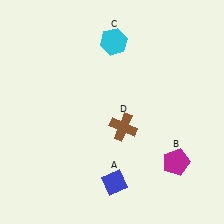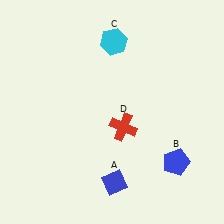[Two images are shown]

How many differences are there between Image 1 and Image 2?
There are 2 differences between the two images.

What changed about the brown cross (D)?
In Image 1, D is brown. In Image 2, it changed to red.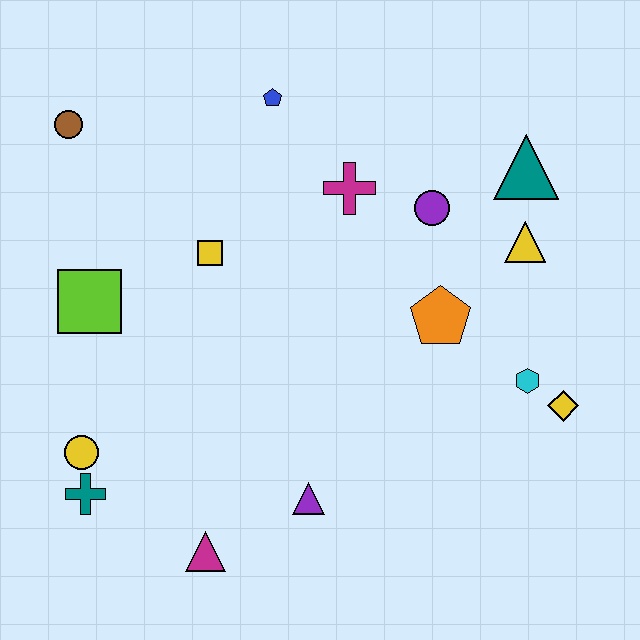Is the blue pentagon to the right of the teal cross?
Yes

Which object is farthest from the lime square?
The yellow diamond is farthest from the lime square.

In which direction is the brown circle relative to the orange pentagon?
The brown circle is to the left of the orange pentagon.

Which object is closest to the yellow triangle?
The teal triangle is closest to the yellow triangle.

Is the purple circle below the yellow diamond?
No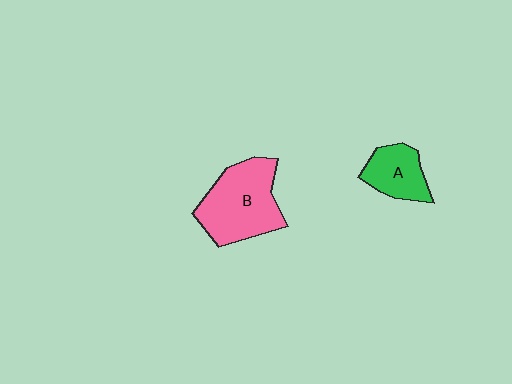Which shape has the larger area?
Shape B (pink).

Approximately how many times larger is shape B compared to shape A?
Approximately 1.9 times.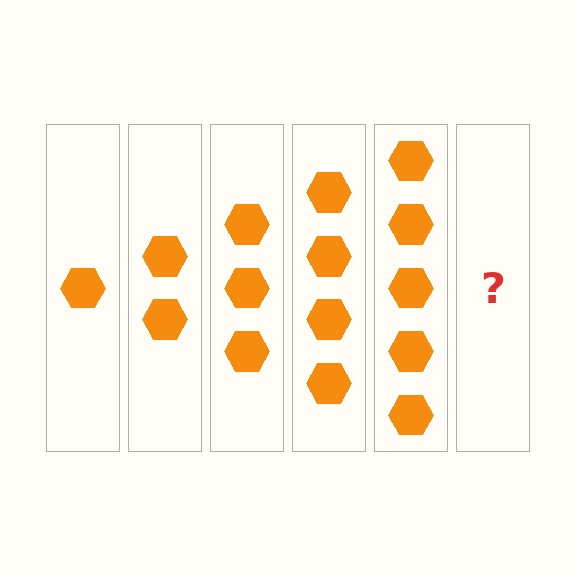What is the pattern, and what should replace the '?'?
The pattern is that each step adds one more hexagon. The '?' should be 6 hexagons.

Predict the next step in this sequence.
The next step is 6 hexagons.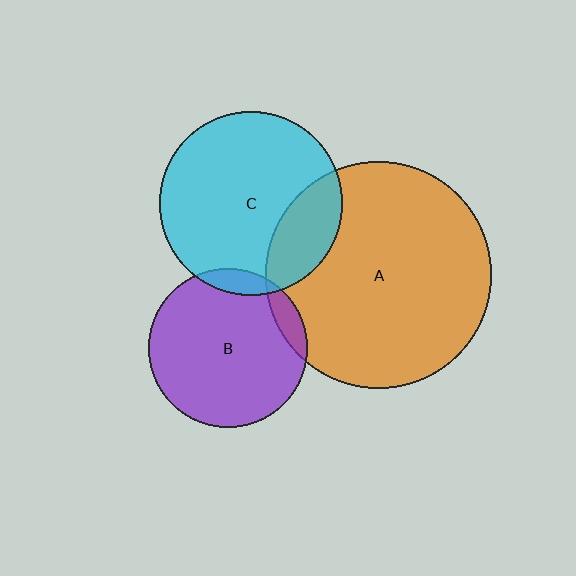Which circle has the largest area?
Circle A (orange).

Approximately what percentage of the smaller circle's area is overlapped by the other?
Approximately 20%.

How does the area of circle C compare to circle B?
Approximately 1.3 times.